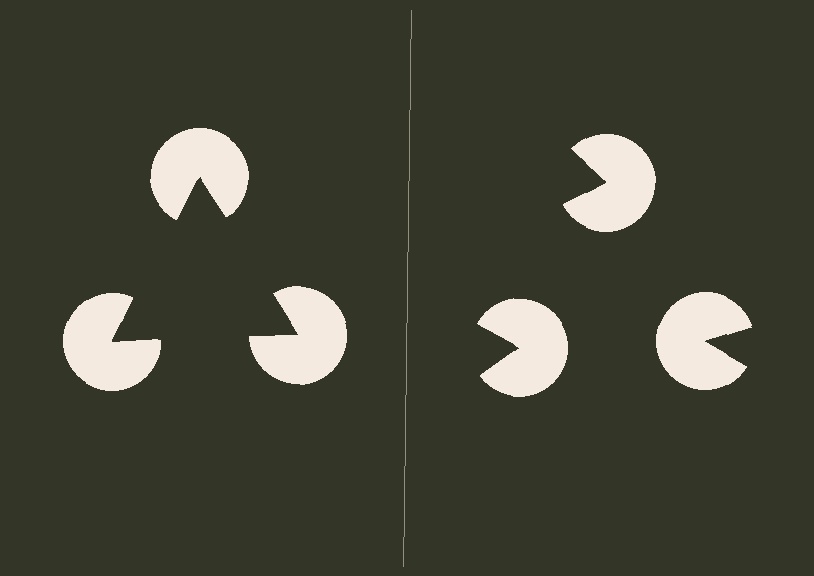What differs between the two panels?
The pac-man discs are positioned identically on both sides; only the wedge orientations differ. On the left they align to a triangle; on the right they are misaligned.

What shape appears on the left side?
An illusory triangle.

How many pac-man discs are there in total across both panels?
6 — 3 on each side.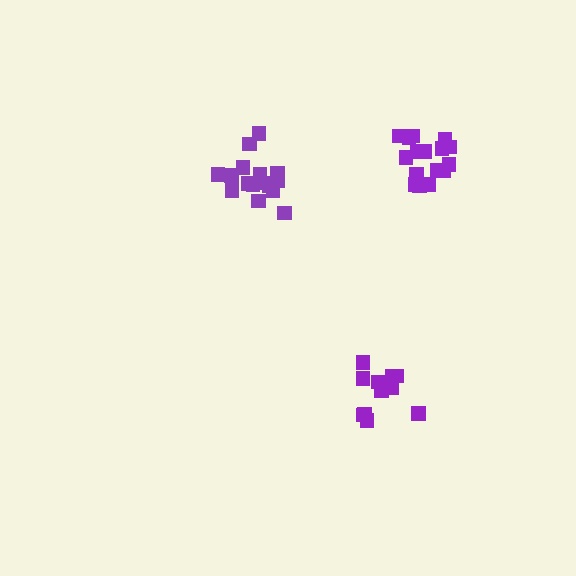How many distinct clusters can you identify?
There are 3 distinct clusters.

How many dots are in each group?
Group 1: 11 dots, Group 2: 16 dots, Group 3: 16 dots (43 total).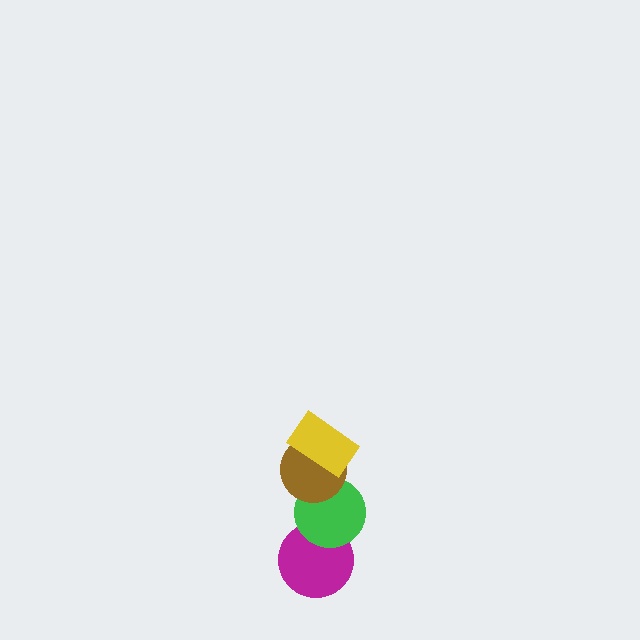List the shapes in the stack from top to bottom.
From top to bottom: the yellow rectangle, the brown circle, the green circle, the magenta circle.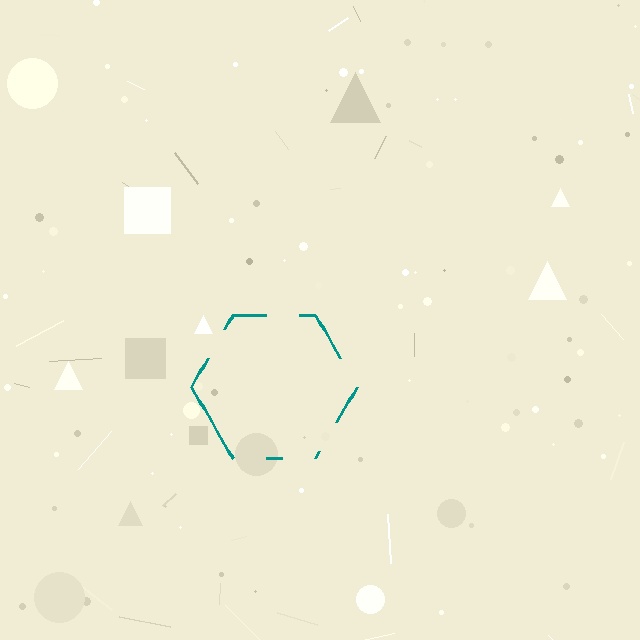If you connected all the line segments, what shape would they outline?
They would outline a hexagon.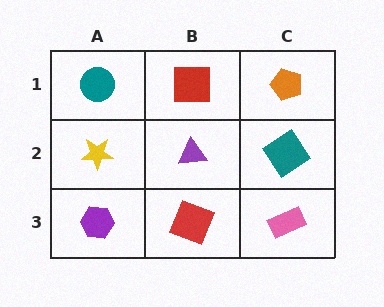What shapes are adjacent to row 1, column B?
A purple triangle (row 2, column B), a teal circle (row 1, column A), an orange pentagon (row 1, column C).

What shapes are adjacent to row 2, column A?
A teal circle (row 1, column A), a purple hexagon (row 3, column A), a purple triangle (row 2, column B).